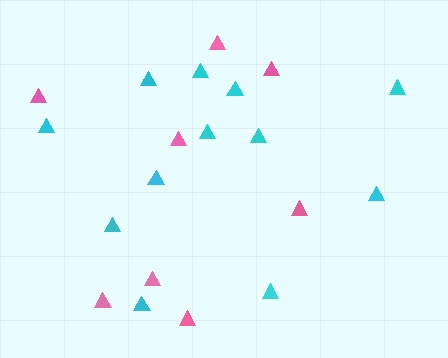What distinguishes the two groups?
There are 2 groups: one group of cyan triangles (12) and one group of pink triangles (8).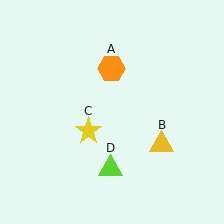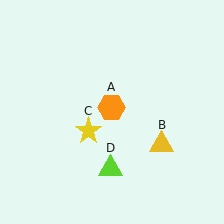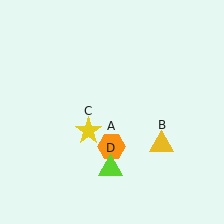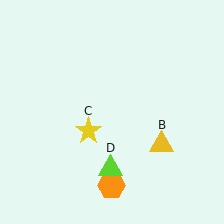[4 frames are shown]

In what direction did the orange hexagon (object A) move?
The orange hexagon (object A) moved down.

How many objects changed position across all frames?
1 object changed position: orange hexagon (object A).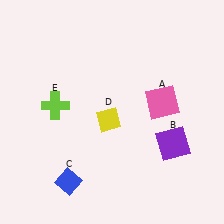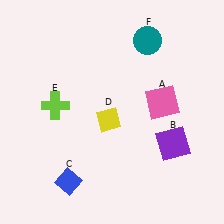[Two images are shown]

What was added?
A teal circle (F) was added in Image 2.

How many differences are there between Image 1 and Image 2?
There is 1 difference between the two images.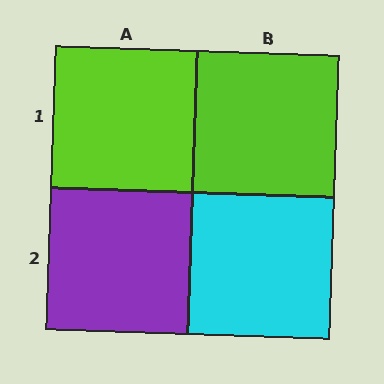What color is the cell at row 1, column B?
Lime.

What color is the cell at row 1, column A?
Lime.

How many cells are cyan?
1 cell is cyan.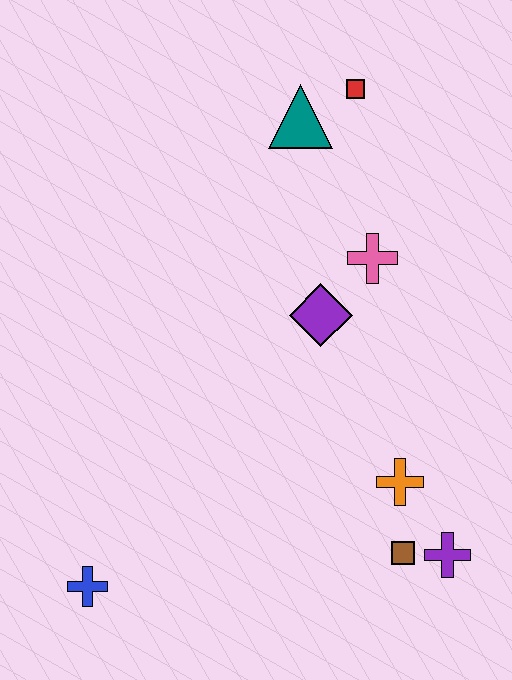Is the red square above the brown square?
Yes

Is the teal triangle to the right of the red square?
No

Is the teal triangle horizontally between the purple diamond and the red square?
No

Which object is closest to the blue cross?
The brown square is closest to the blue cross.